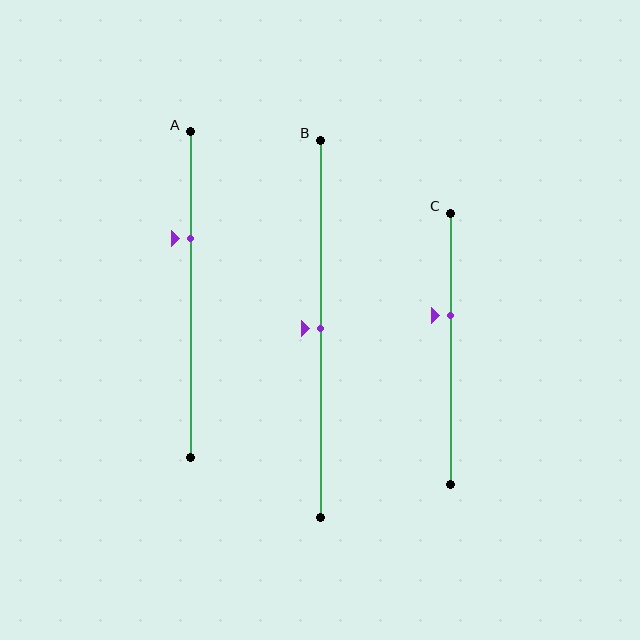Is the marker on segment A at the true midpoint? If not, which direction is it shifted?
No, the marker on segment A is shifted upward by about 17% of the segment length.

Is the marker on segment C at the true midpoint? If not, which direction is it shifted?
No, the marker on segment C is shifted upward by about 12% of the segment length.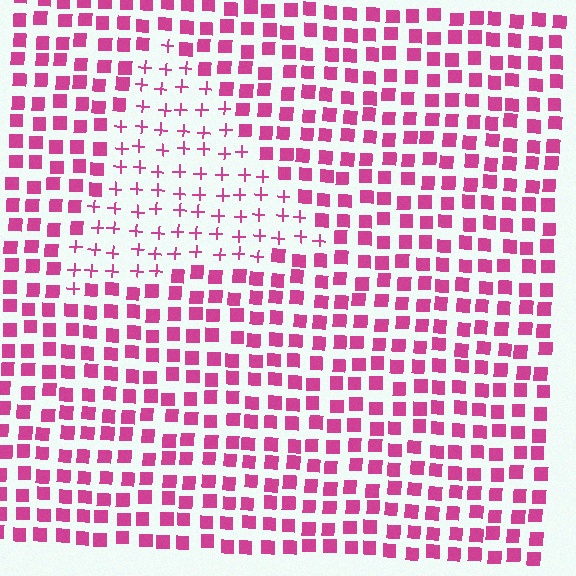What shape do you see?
I see a triangle.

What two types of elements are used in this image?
The image uses plus signs inside the triangle region and squares outside it.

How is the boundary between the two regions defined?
The boundary is defined by a change in element shape: plus signs inside vs. squares outside. All elements share the same color and spacing.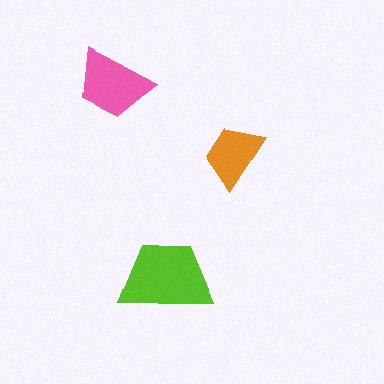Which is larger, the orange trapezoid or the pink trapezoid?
The pink one.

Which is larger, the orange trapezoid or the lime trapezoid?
The lime one.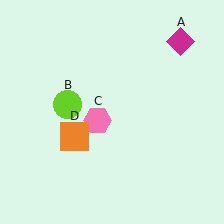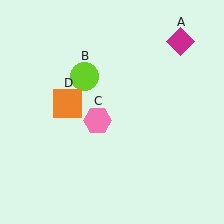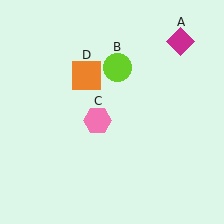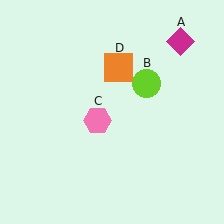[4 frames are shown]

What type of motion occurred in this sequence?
The lime circle (object B), orange square (object D) rotated clockwise around the center of the scene.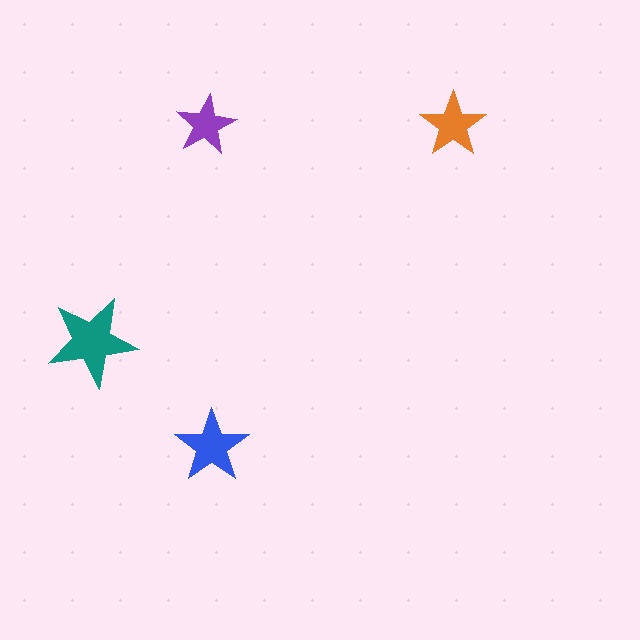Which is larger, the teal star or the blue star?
The teal one.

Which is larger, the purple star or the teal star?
The teal one.